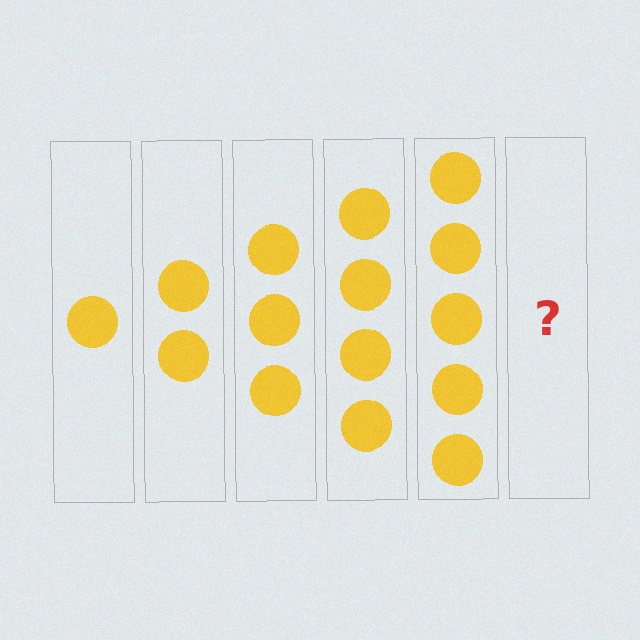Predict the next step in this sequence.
The next step is 6 circles.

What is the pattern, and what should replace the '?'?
The pattern is that each step adds one more circle. The '?' should be 6 circles.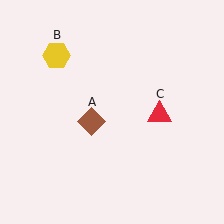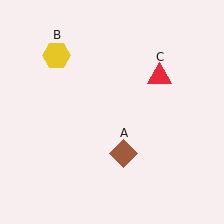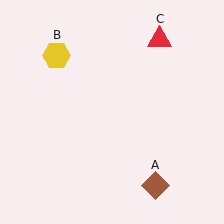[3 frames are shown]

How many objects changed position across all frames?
2 objects changed position: brown diamond (object A), red triangle (object C).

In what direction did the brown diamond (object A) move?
The brown diamond (object A) moved down and to the right.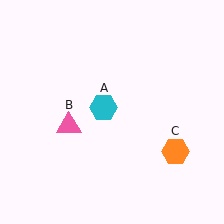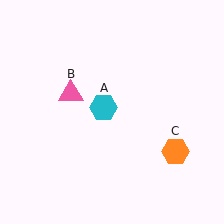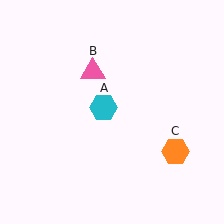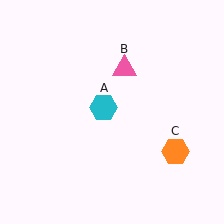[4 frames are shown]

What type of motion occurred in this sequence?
The pink triangle (object B) rotated clockwise around the center of the scene.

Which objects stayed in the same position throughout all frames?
Cyan hexagon (object A) and orange hexagon (object C) remained stationary.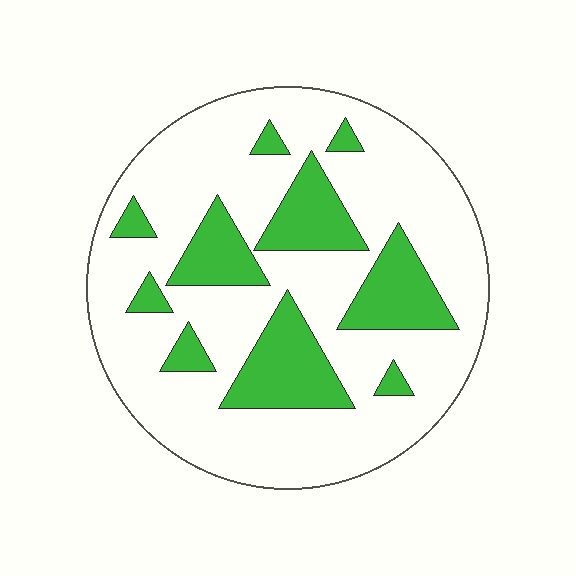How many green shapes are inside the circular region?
10.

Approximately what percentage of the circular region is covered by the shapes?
Approximately 25%.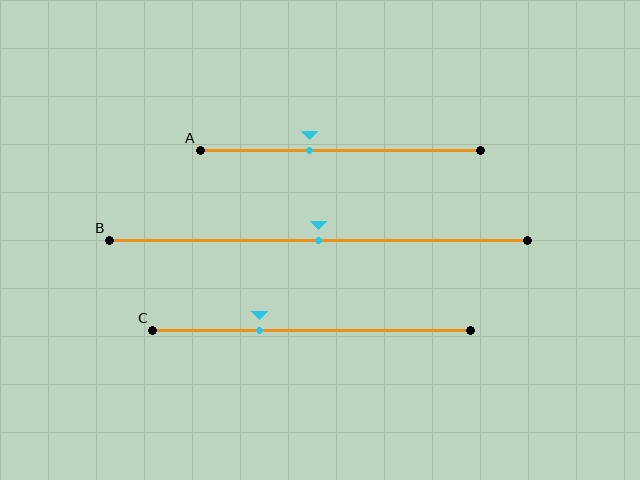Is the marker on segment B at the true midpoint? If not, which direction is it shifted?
Yes, the marker on segment B is at the true midpoint.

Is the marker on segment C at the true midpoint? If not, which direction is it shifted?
No, the marker on segment C is shifted to the left by about 16% of the segment length.